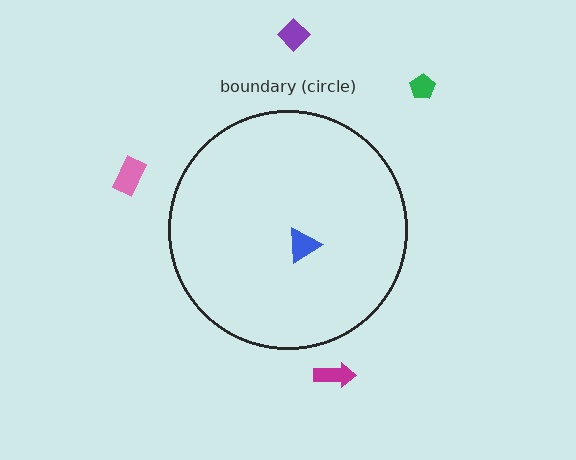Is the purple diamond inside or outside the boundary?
Outside.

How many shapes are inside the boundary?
1 inside, 4 outside.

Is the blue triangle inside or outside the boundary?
Inside.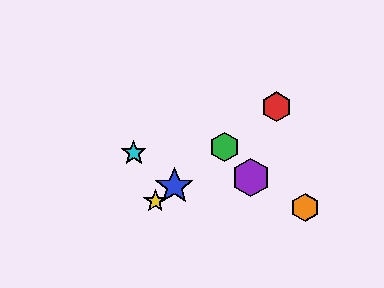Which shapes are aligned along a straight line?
The red hexagon, the blue star, the green hexagon, the yellow star are aligned along a straight line.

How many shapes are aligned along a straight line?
4 shapes (the red hexagon, the blue star, the green hexagon, the yellow star) are aligned along a straight line.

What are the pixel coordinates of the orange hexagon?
The orange hexagon is at (305, 207).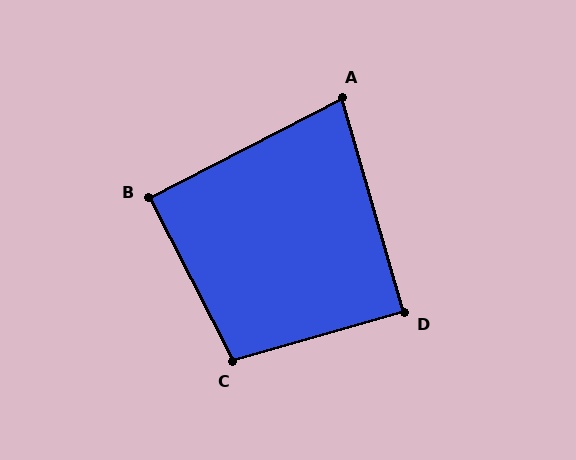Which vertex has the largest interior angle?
C, at approximately 101 degrees.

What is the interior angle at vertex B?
Approximately 90 degrees (approximately right).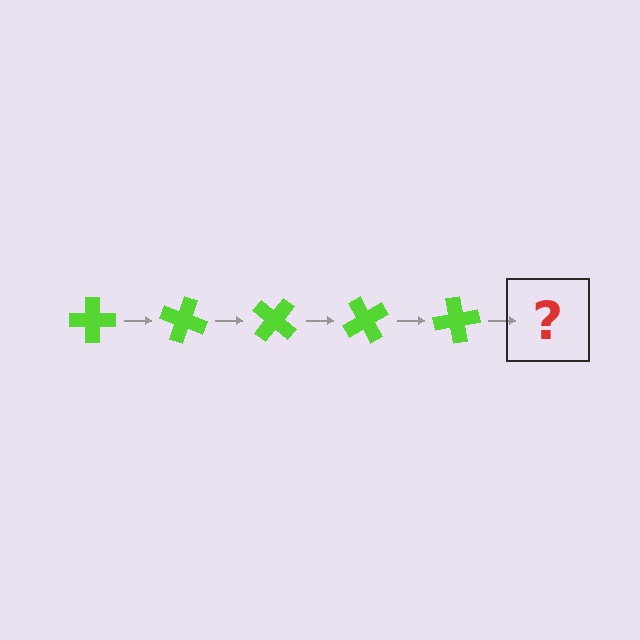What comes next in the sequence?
The next element should be a lime cross rotated 100 degrees.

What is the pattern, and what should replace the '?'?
The pattern is that the cross rotates 20 degrees each step. The '?' should be a lime cross rotated 100 degrees.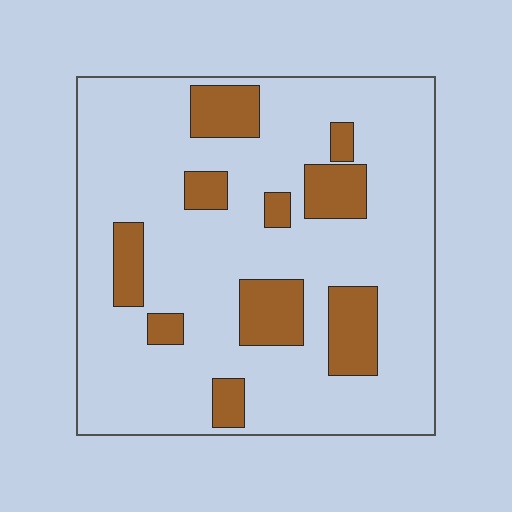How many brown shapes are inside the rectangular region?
10.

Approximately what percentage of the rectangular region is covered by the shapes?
Approximately 20%.